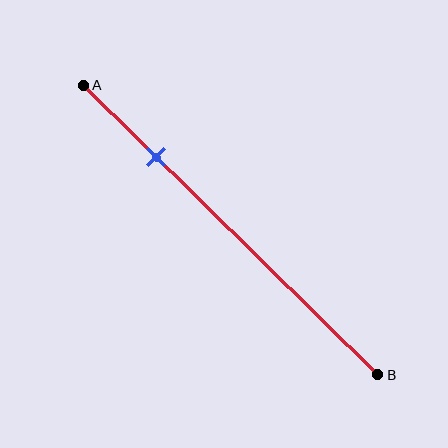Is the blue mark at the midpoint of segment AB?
No, the mark is at about 25% from A, not at the 50% midpoint.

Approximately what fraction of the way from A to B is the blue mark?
The blue mark is approximately 25% of the way from A to B.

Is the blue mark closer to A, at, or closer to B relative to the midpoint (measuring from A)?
The blue mark is closer to point A than the midpoint of segment AB.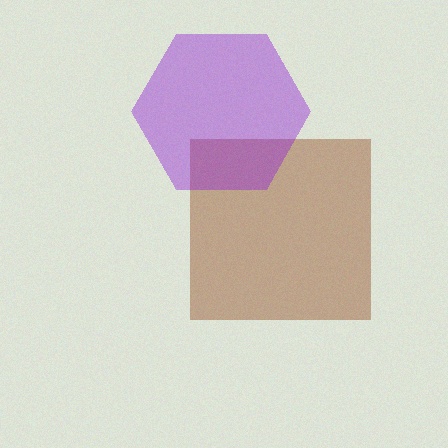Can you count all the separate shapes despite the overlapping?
Yes, there are 2 separate shapes.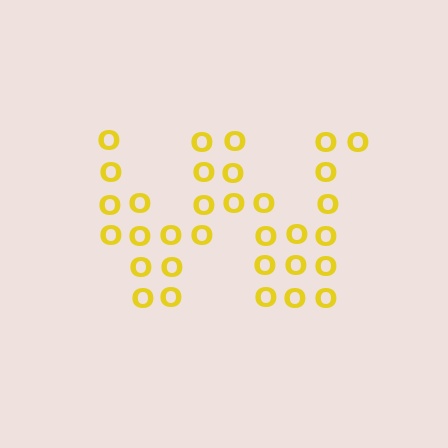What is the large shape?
The large shape is the letter W.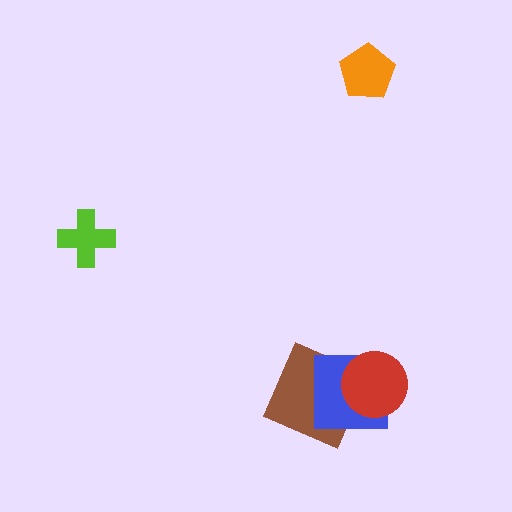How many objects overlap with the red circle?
2 objects overlap with the red circle.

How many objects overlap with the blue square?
2 objects overlap with the blue square.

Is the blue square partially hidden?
Yes, it is partially covered by another shape.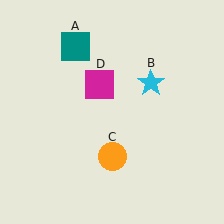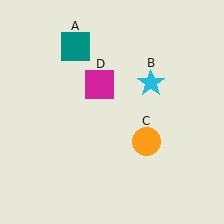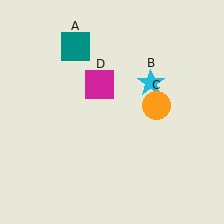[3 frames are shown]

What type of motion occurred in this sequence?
The orange circle (object C) rotated counterclockwise around the center of the scene.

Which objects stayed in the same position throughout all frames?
Teal square (object A) and cyan star (object B) and magenta square (object D) remained stationary.